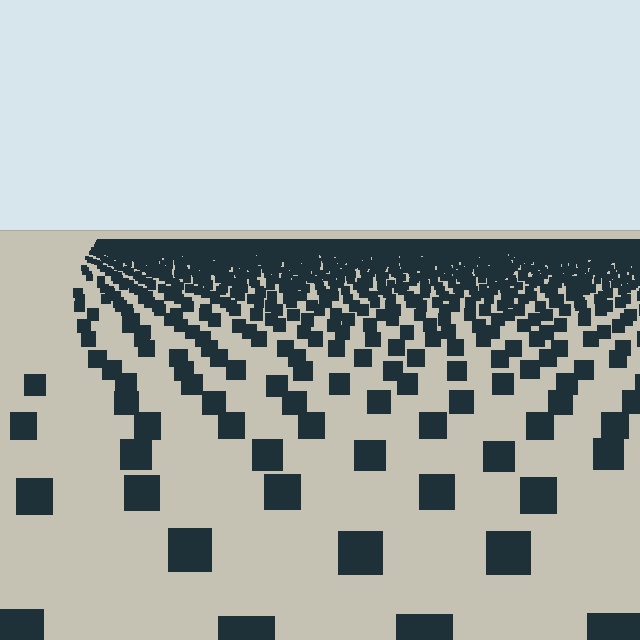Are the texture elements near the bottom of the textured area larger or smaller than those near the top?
Larger. Near the bottom, elements are closer to the viewer and appear at a bigger on-screen size.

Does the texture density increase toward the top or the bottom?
Density increases toward the top.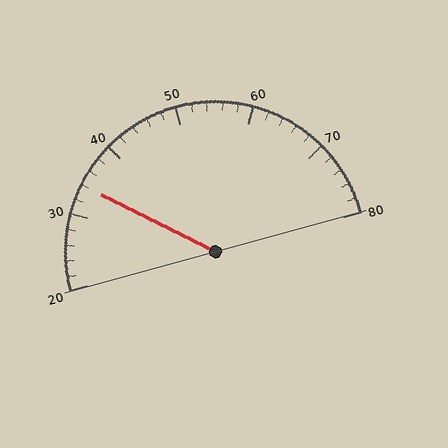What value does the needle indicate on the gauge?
The needle indicates approximately 34.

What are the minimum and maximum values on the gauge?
The gauge ranges from 20 to 80.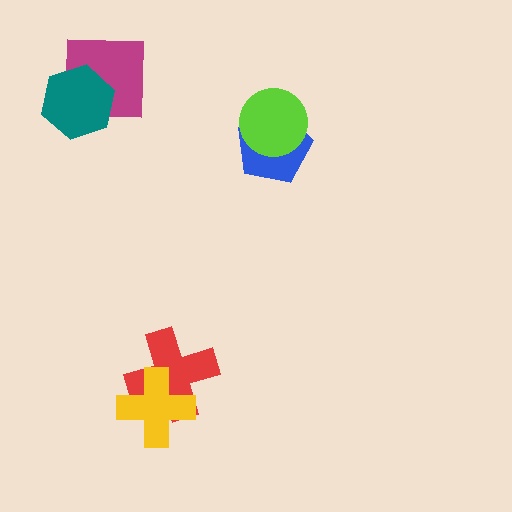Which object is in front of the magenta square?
The teal hexagon is in front of the magenta square.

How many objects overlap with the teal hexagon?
1 object overlaps with the teal hexagon.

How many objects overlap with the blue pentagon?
1 object overlaps with the blue pentagon.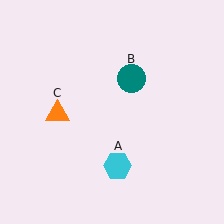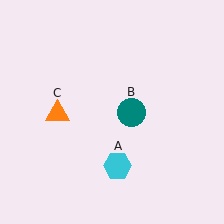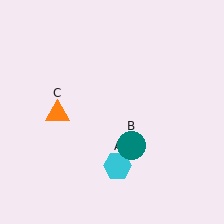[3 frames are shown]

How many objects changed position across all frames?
1 object changed position: teal circle (object B).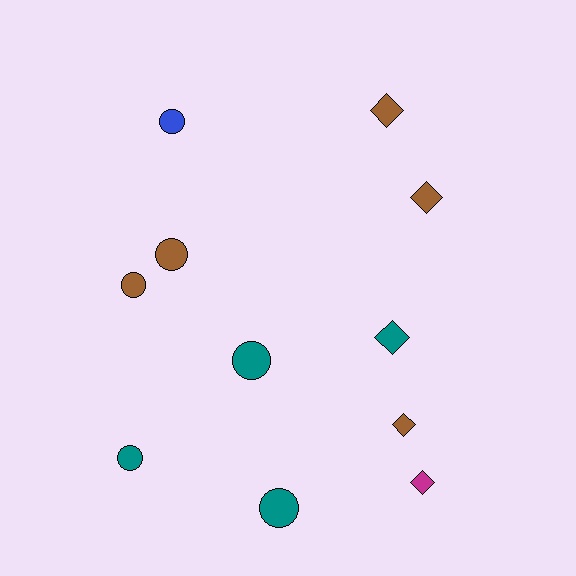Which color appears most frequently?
Brown, with 5 objects.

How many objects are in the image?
There are 11 objects.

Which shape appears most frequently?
Circle, with 6 objects.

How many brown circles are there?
There are 2 brown circles.